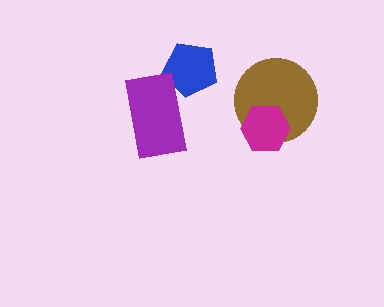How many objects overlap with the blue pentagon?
1 object overlaps with the blue pentagon.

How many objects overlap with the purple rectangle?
1 object overlaps with the purple rectangle.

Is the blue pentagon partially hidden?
Yes, it is partially covered by another shape.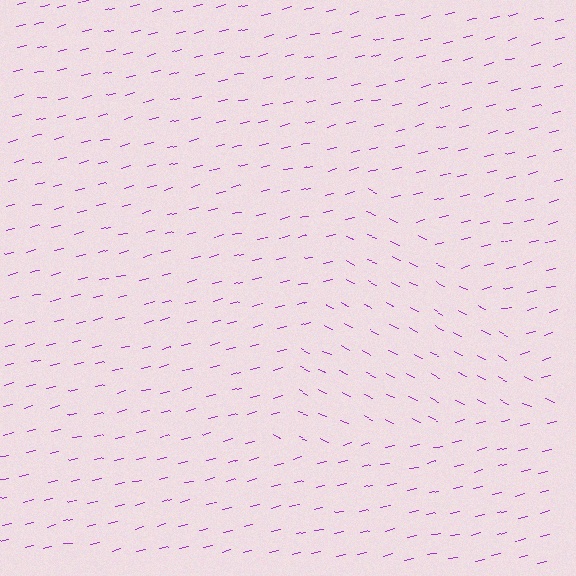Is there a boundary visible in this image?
Yes, there is a texture boundary formed by a change in line orientation.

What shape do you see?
I see a triangle.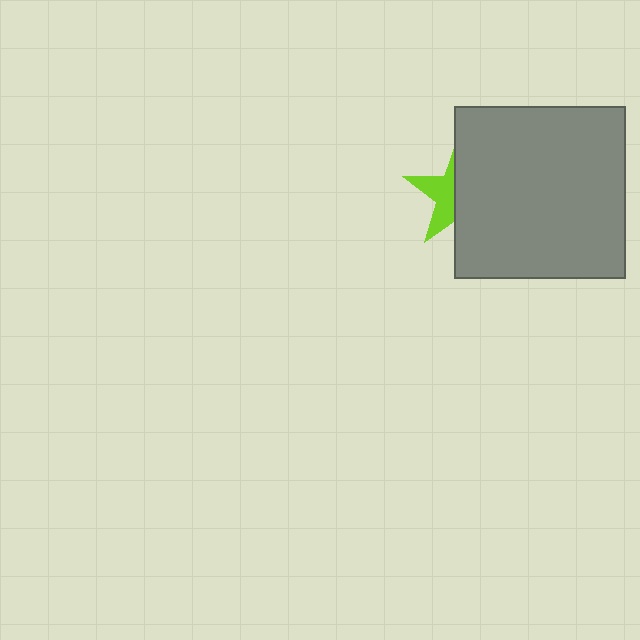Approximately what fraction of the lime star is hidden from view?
Roughly 60% of the lime star is hidden behind the gray square.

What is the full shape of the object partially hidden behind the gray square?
The partially hidden object is a lime star.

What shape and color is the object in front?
The object in front is a gray square.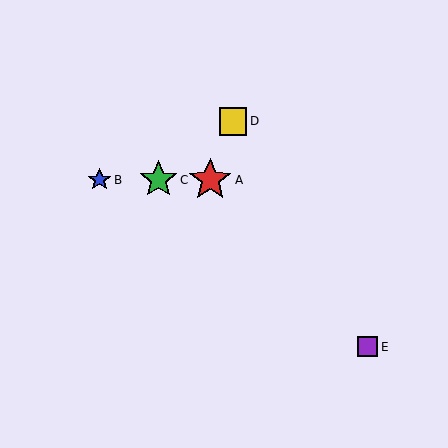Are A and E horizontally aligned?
No, A is at y≈180 and E is at y≈347.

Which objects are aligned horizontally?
Objects A, B, C are aligned horizontally.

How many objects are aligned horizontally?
3 objects (A, B, C) are aligned horizontally.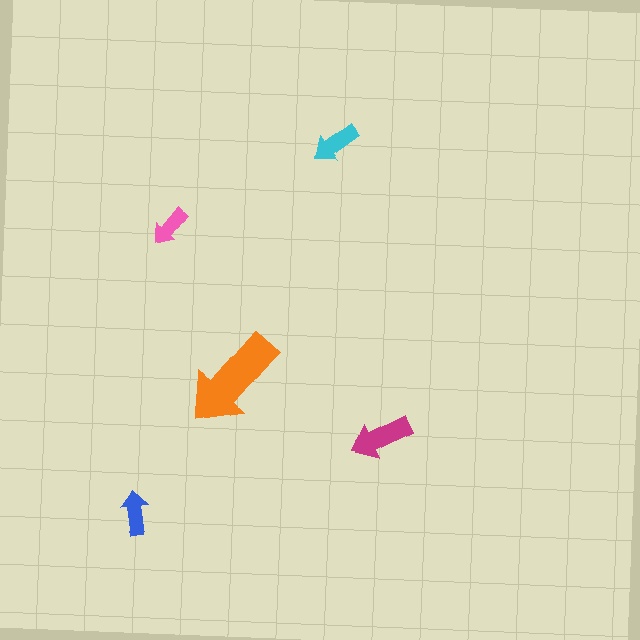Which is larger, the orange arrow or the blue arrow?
The orange one.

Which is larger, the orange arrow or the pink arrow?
The orange one.